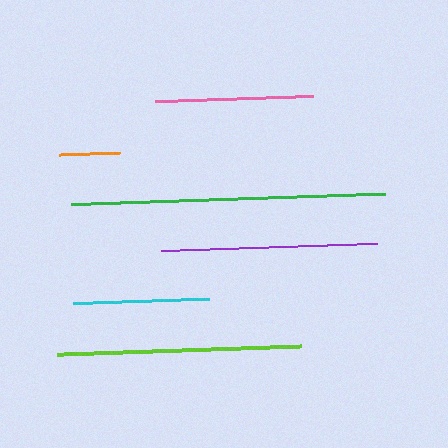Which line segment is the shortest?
The orange line is the shortest at approximately 61 pixels.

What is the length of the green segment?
The green segment is approximately 314 pixels long.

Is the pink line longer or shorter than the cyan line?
The pink line is longer than the cyan line.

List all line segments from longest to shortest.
From longest to shortest: green, lime, purple, pink, cyan, orange.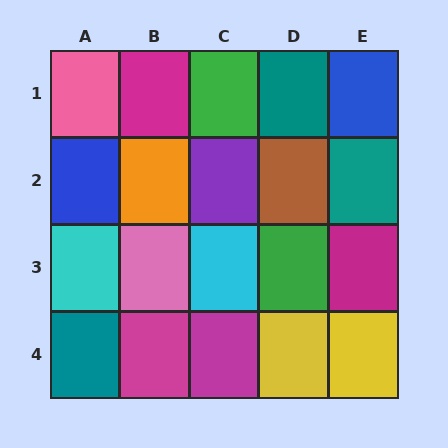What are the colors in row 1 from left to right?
Pink, magenta, green, teal, blue.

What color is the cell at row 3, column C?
Cyan.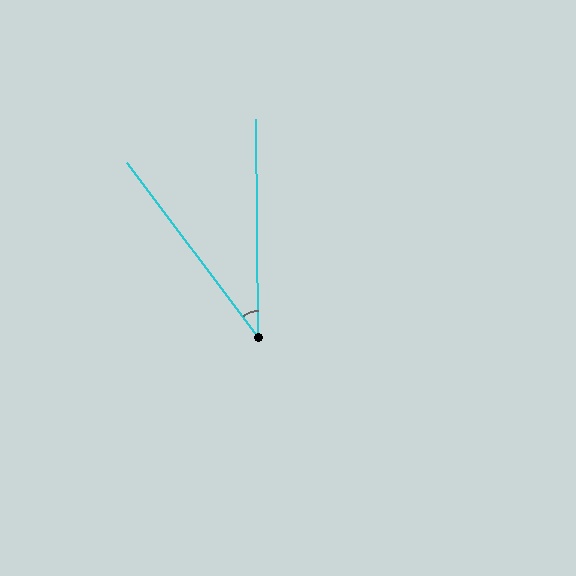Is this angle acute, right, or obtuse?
It is acute.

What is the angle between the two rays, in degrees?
Approximately 37 degrees.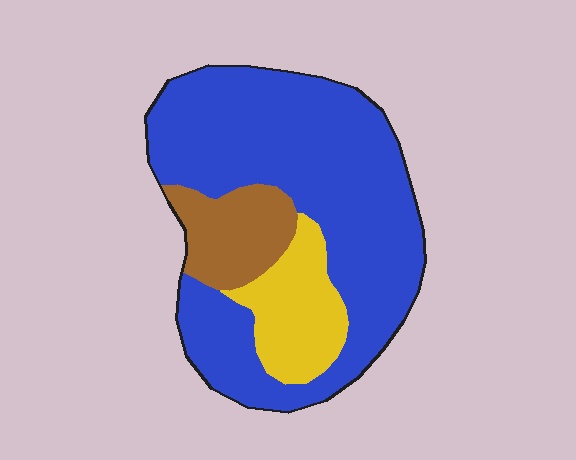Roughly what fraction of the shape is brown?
Brown covers around 15% of the shape.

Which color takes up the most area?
Blue, at roughly 70%.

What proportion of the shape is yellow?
Yellow takes up less than a sixth of the shape.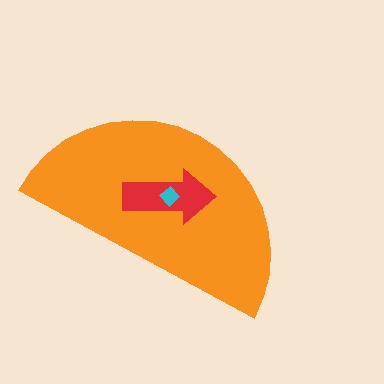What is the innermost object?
The cyan diamond.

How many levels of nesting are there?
3.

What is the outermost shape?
The orange semicircle.